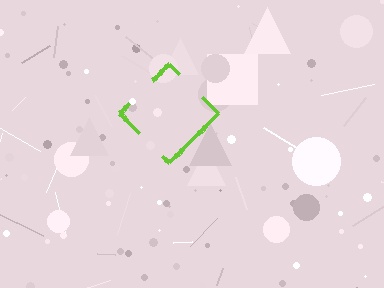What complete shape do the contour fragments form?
The contour fragments form a diamond.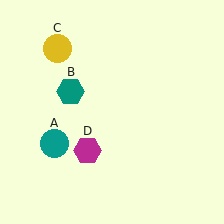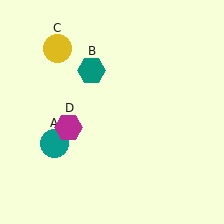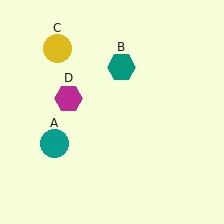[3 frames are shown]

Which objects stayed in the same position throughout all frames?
Teal circle (object A) and yellow circle (object C) remained stationary.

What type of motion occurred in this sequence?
The teal hexagon (object B), magenta hexagon (object D) rotated clockwise around the center of the scene.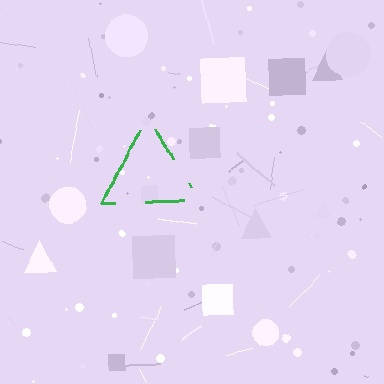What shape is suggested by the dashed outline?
The dashed outline suggests a triangle.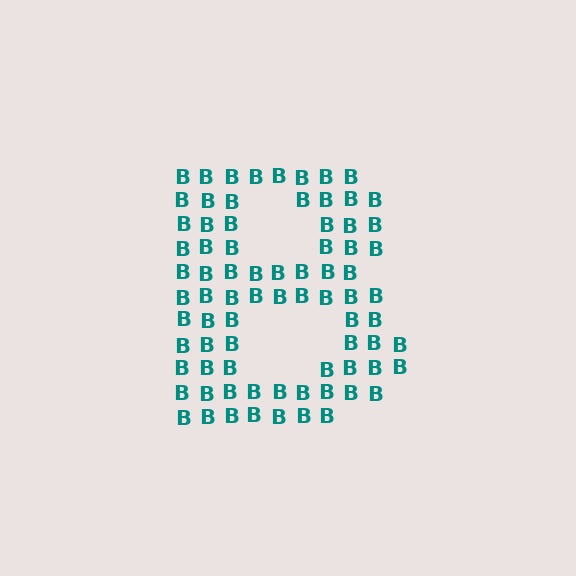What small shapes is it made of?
It is made of small letter B's.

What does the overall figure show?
The overall figure shows the letter B.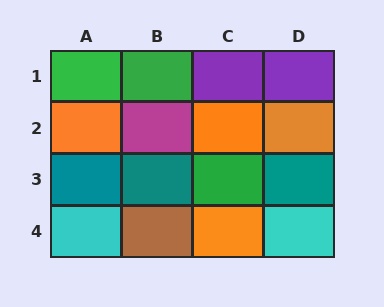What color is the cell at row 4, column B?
Brown.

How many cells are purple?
2 cells are purple.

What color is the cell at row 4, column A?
Cyan.